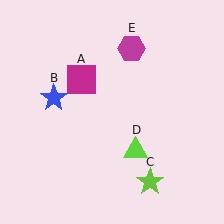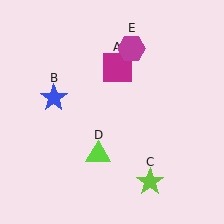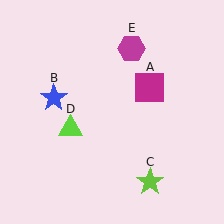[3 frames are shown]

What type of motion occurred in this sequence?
The magenta square (object A), lime triangle (object D) rotated clockwise around the center of the scene.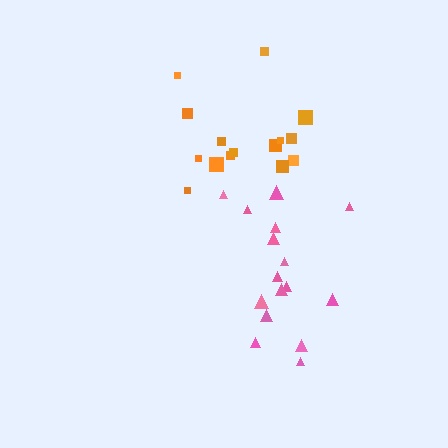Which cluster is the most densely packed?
Orange.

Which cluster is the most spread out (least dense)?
Pink.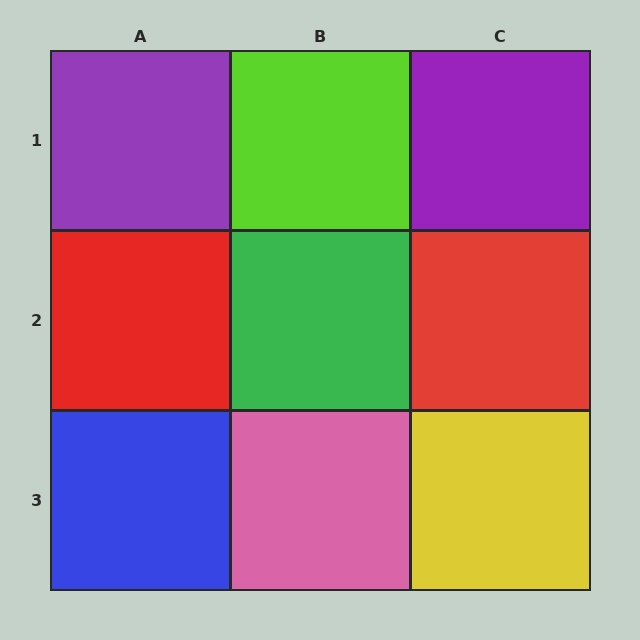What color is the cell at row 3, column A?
Blue.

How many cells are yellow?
1 cell is yellow.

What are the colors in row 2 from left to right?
Red, green, red.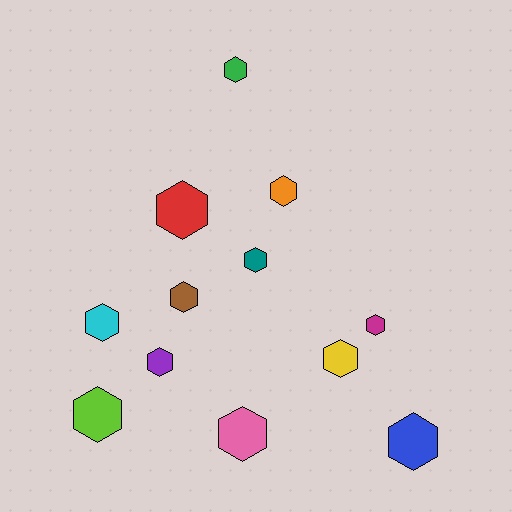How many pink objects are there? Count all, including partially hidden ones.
There is 1 pink object.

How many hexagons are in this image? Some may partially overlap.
There are 12 hexagons.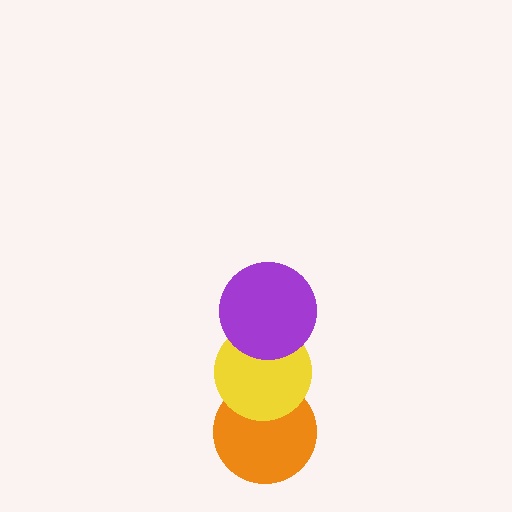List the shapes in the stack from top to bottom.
From top to bottom: the purple circle, the yellow circle, the orange circle.